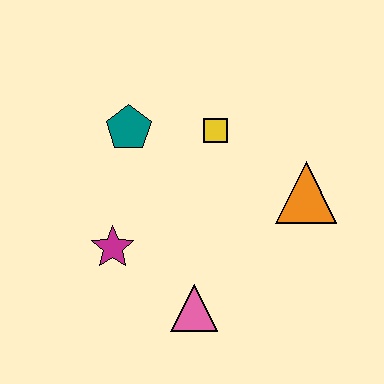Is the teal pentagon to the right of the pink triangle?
No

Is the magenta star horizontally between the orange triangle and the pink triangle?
No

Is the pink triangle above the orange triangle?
No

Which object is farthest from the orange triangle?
The magenta star is farthest from the orange triangle.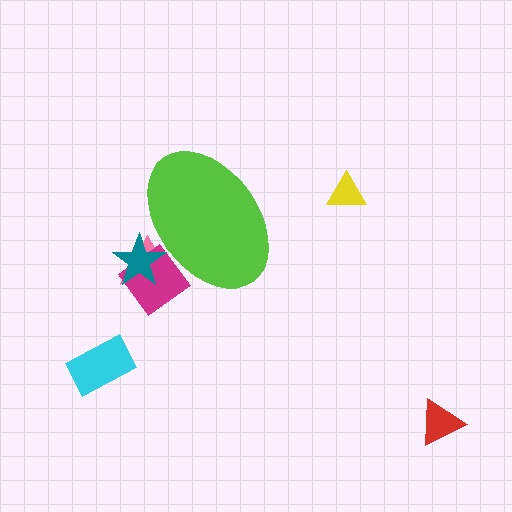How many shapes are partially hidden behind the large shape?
3 shapes are partially hidden.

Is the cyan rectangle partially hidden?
No, the cyan rectangle is fully visible.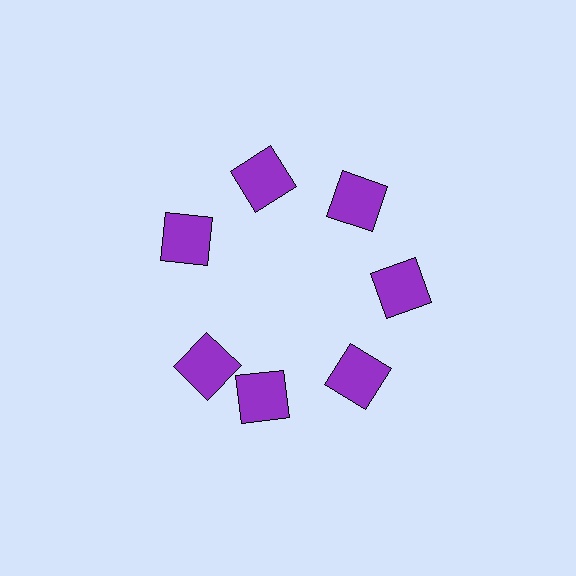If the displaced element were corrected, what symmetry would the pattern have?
It would have 7-fold rotational symmetry — the pattern would map onto itself every 51 degrees.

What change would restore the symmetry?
The symmetry would be restored by rotating it back into even spacing with its neighbors so that all 7 squares sit at equal angles and equal distance from the center.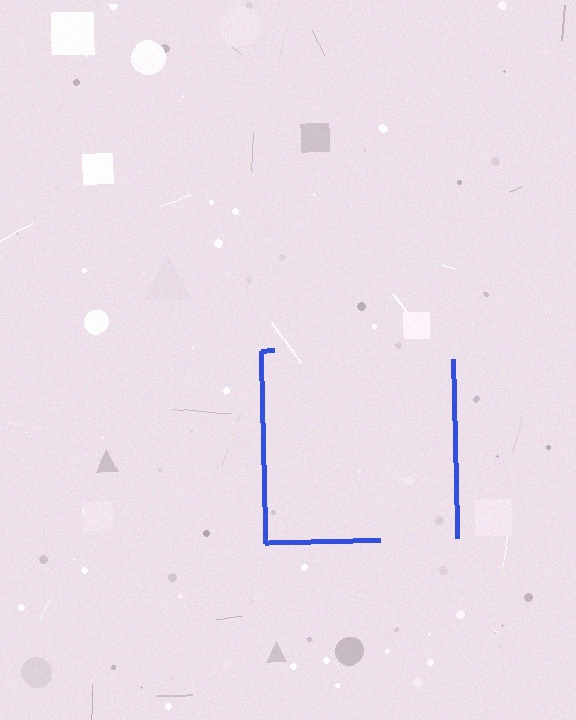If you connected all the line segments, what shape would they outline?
They would outline a square.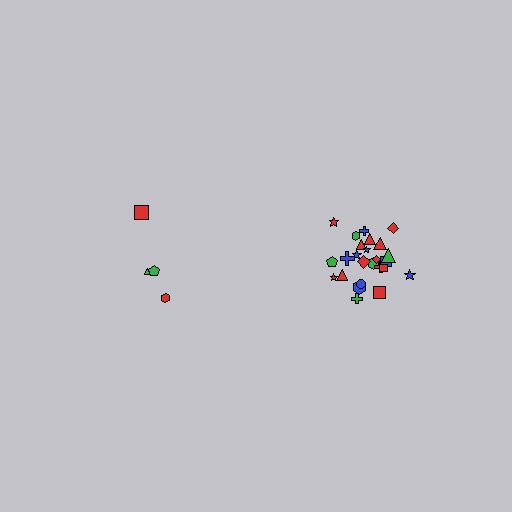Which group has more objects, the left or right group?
The right group.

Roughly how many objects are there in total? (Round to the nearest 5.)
Roughly 30 objects in total.